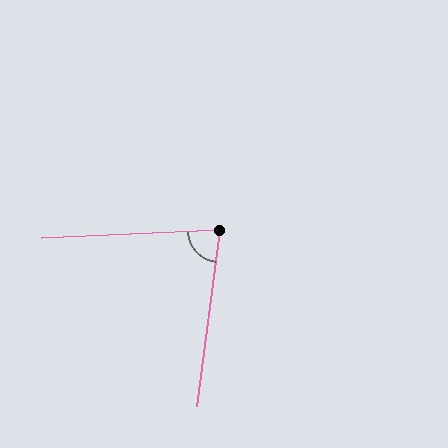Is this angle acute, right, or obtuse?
It is acute.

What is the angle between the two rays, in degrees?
Approximately 80 degrees.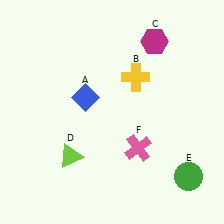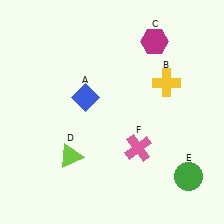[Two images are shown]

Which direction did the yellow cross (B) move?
The yellow cross (B) moved right.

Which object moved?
The yellow cross (B) moved right.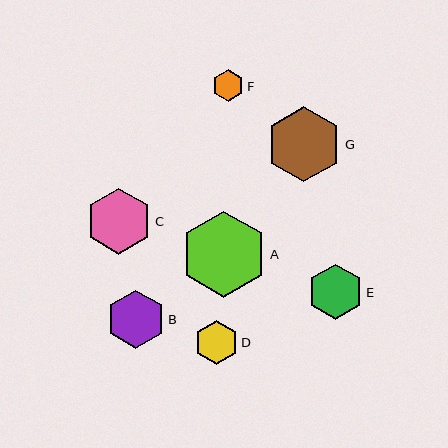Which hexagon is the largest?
Hexagon A is the largest with a size of approximately 86 pixels.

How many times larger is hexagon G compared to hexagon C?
Hexagon G is approximately 1.1 times the size of hexagon C.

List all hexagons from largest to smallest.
From largest to smallest: A, G, C, B, E, D, F.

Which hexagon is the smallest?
Hexagon F is the smallest with a size of approximately 32 pixels.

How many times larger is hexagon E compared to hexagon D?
Hexagon E is approximately 1.2 times the size of hexagon D.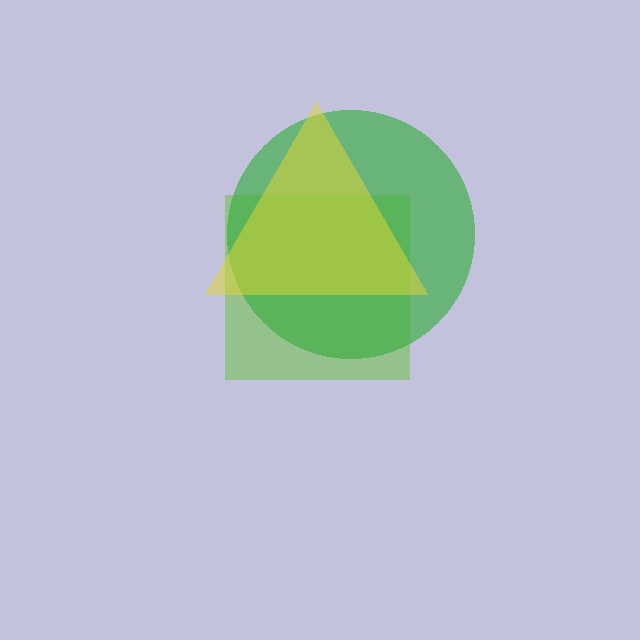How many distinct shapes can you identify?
There are 3 distinct shapes: a lime square, a green circle, a yellow triangle.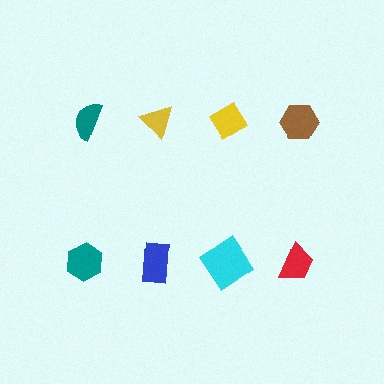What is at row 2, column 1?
A teal hexagon.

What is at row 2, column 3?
A cyan diamond.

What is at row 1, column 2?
A yellow triangle.